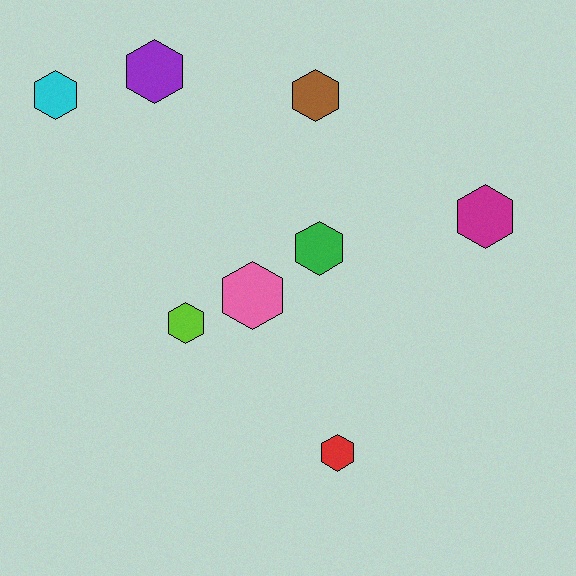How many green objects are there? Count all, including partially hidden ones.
There is 1 green object.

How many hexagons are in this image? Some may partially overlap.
There are 8 hexagons.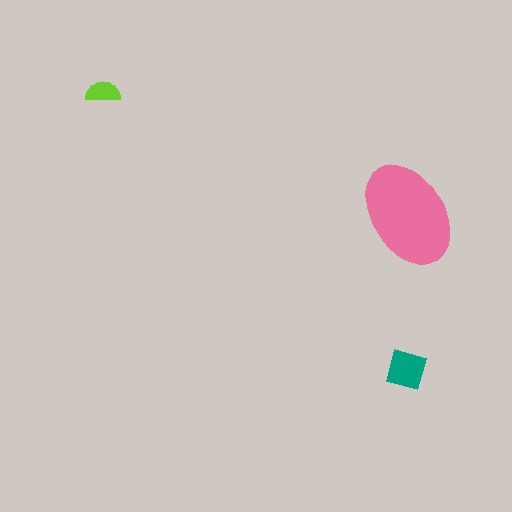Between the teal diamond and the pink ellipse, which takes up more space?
The pink ellipse.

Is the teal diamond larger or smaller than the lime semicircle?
Larger.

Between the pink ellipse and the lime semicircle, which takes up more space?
The pink ellipse.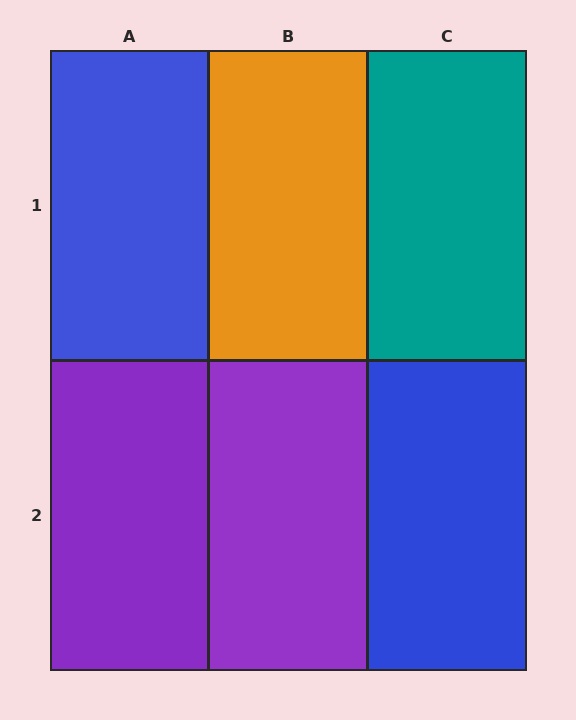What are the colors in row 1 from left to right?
Blue, orange, teal.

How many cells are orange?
1 cell is orange.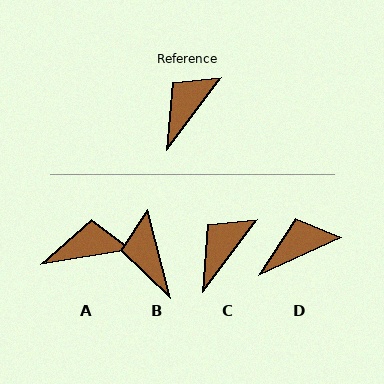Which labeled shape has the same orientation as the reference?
C.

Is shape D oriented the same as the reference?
No, it is off by about 29 degrees.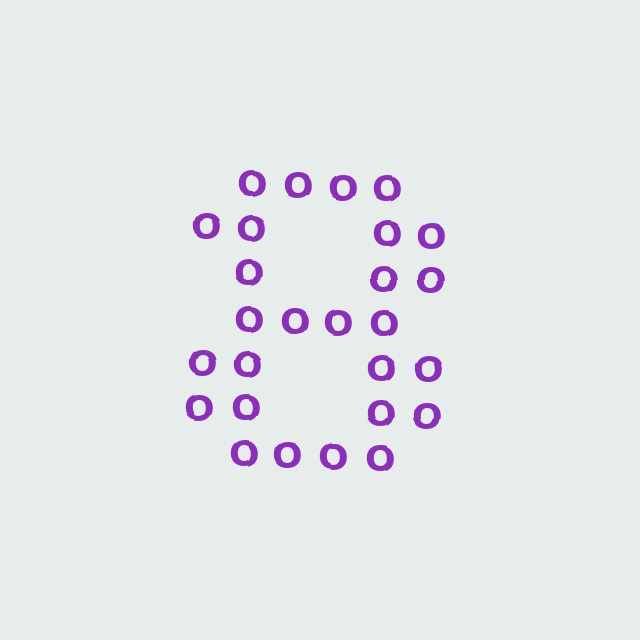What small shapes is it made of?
It is made of small letter O's.